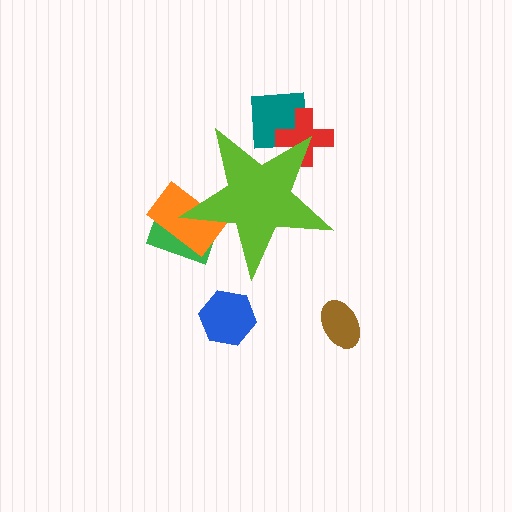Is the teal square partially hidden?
Yes, the teal square is partially hidden behind the lime star.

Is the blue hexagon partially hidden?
No, the blue hexagon is fully visible.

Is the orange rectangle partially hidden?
Yes, the orange rectangle is partially hidden behind the lime star.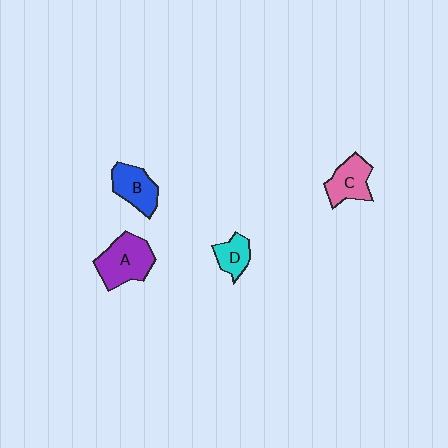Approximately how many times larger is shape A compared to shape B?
Approximately 1.4 times.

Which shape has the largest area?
Shape A (purple).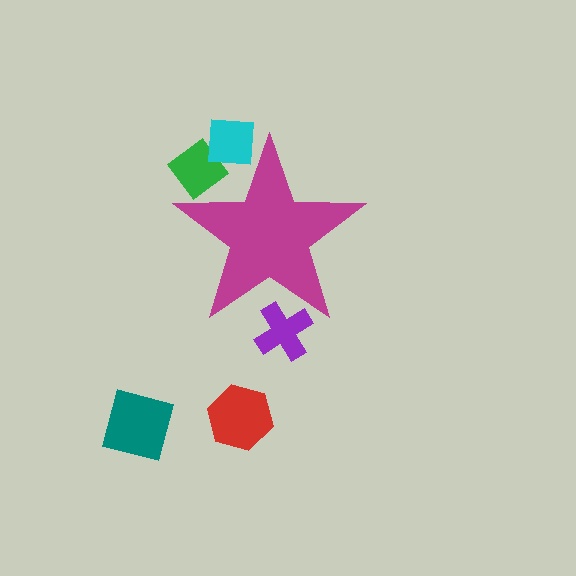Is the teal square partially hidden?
No, the teal square is fully visible.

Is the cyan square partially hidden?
Yes, the cyan square is partially hidden behind the magenta star.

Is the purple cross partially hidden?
Yes, the purple cross is partially hidden behind the magenta star.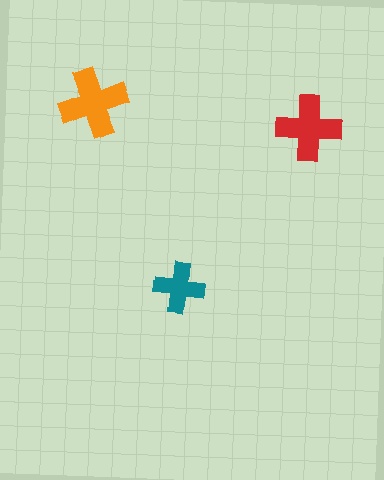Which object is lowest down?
The teal cross is bottommost.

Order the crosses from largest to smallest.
the orange one, the red one, the teal one.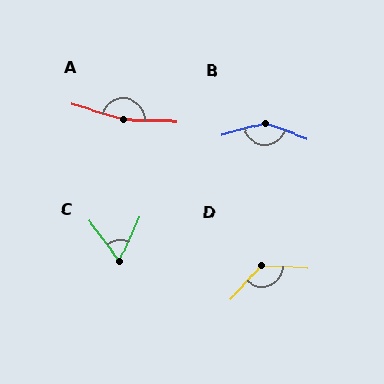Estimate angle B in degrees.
Approximately 145 degrees.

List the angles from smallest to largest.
C (61°), D (129°), B (145°), A (165°).